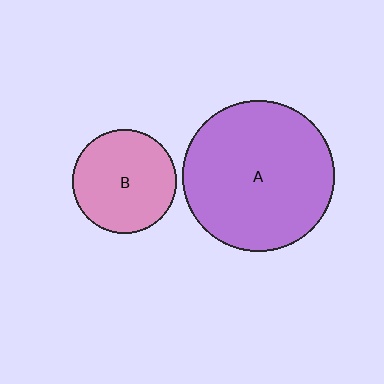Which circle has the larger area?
Circle A (purple).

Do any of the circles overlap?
No, none of the circles overlap.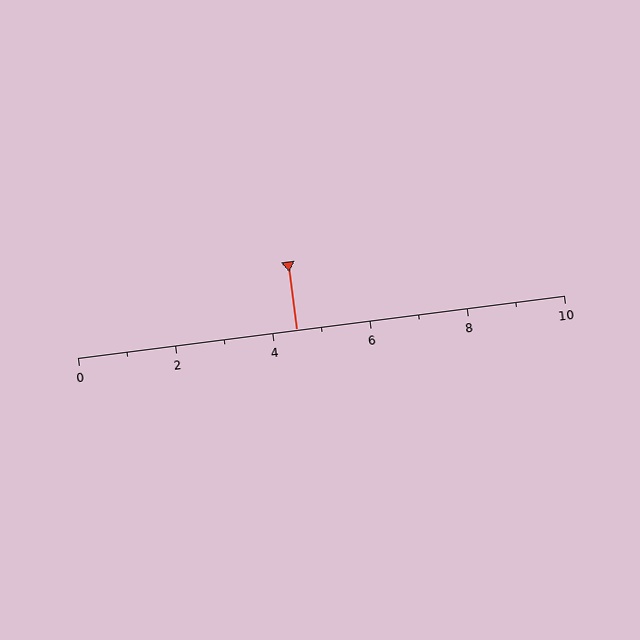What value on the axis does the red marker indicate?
The marker indicates approximately 4.5.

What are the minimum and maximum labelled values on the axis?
The axis runs from 0 to 10.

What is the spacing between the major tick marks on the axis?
The major ticks are spaced 2 apart.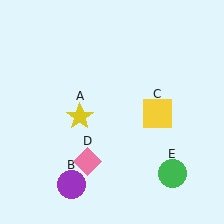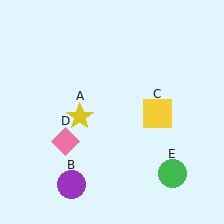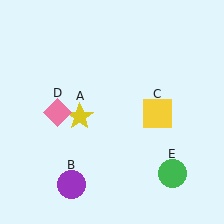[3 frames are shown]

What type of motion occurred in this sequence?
The pink diamond (object D) rotated clockwise around the center of the scene.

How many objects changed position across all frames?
1 object changed position: pink diamond (object D).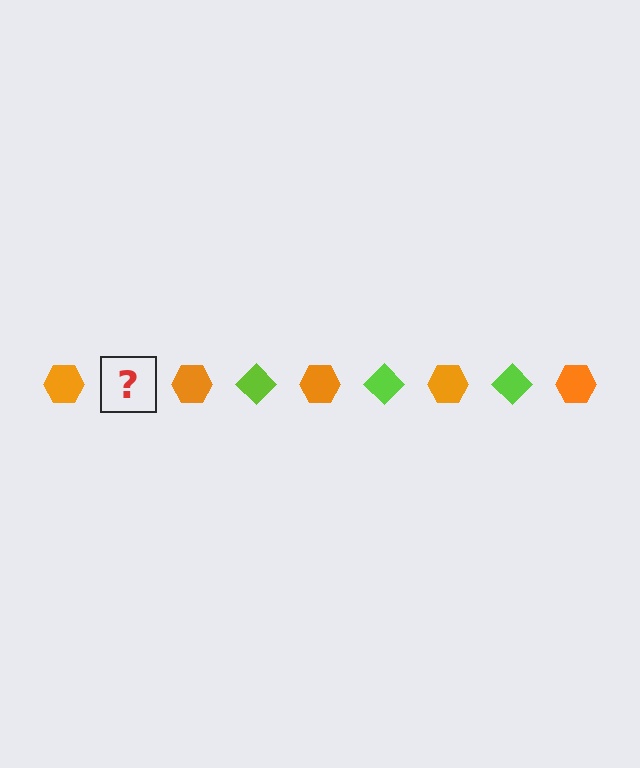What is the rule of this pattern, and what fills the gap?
The rule is that the pattern alternates between orange hexagon and lime diamond. The gap should be filled with a lime diamond.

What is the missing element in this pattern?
The missing element is a lime diamond.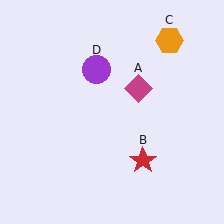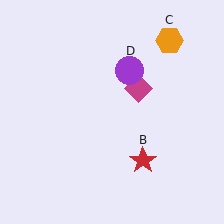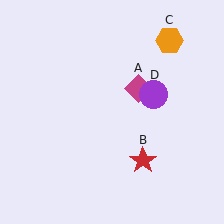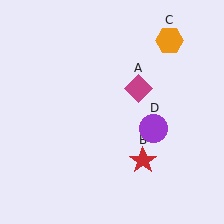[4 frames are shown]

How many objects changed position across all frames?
1 object changed position: purple circle (object D).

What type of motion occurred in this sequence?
The purple circle (object D) rotated clockwise around the center of the scene.